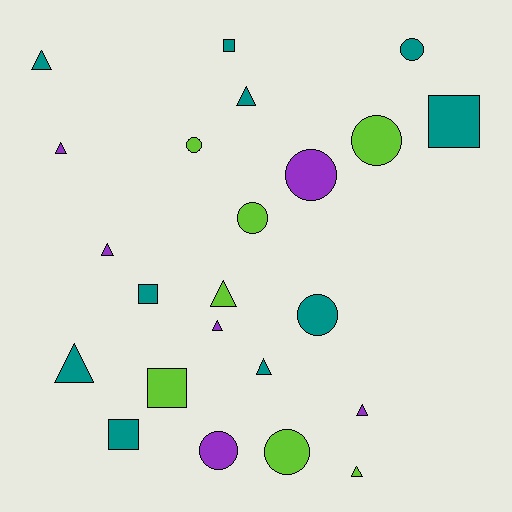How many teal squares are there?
There are 4 teal squares.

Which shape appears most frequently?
Triangle, with 10 objects.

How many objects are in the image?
There are 23 objects.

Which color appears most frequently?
Teal, with 10 objects.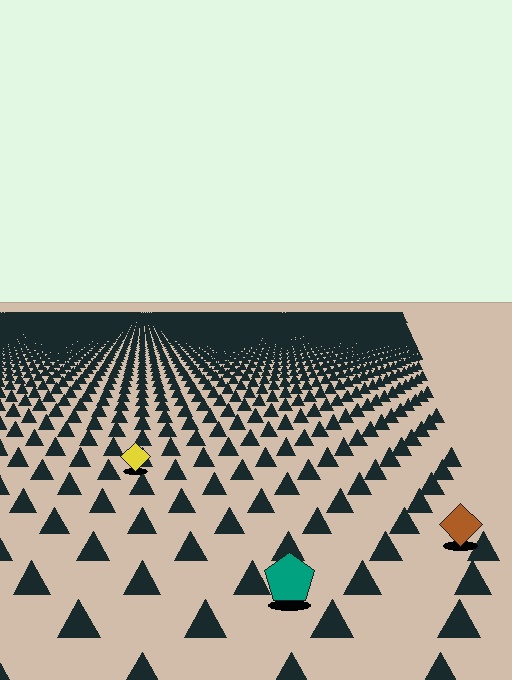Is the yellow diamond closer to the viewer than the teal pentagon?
No. The teal pentagon is closer — you can tell from the texture gradient: the ground texture is coarser near it.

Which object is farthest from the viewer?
The yellow diamond is farthest from the viewer. It appears smaller and the ground texture around it is denser.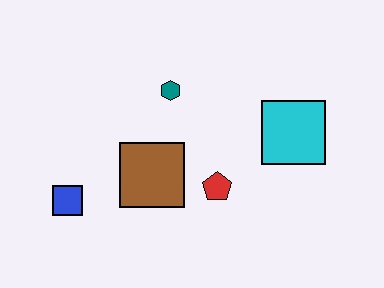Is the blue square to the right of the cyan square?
No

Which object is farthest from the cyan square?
The blue square is farthest from the cyan square.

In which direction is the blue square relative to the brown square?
The blue square is to the left of the brown square.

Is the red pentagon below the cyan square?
Yes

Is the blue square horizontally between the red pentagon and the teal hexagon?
No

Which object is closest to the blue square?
The brown square is closest to the blue square.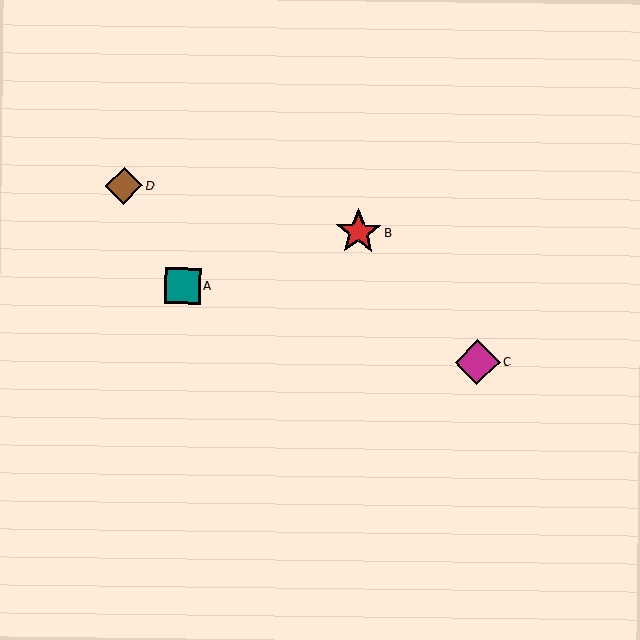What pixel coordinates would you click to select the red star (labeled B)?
Click at (358, 232) to select the red star B.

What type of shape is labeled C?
Shape C is a magenta diamond.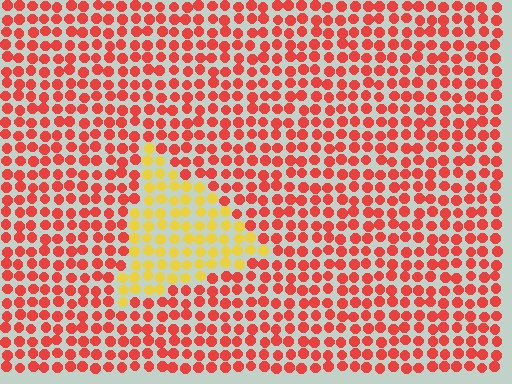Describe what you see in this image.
The image is filled with small red elements in a uniform arrangement. A triangle-shaped region is visible where the elements are tinted to a slightly different hue, forming a subtle color boundary.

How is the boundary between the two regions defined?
The boundary is defined purely by a slight shift in hue (about 51 degrees). Spacing, size, and orientation are identical on both sides.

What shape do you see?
I see a triangle.